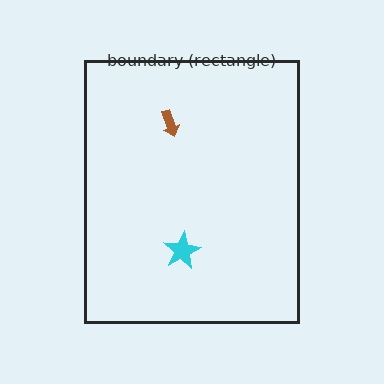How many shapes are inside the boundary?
2 inside, 0 outside.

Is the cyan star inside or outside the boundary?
Inside.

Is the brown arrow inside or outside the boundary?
Inside.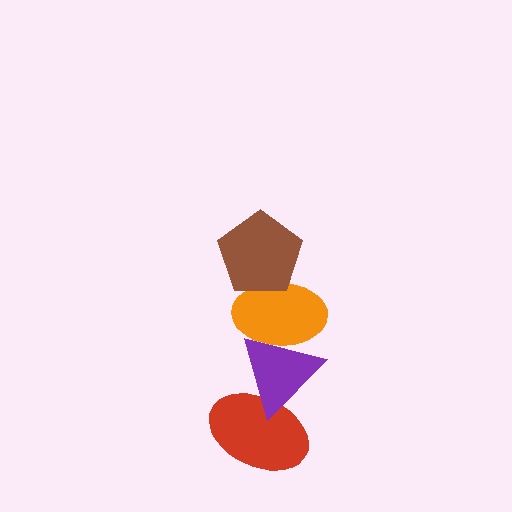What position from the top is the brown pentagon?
The brown pentagon is 1st from the top.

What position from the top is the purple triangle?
The purple triangle is 3rd from the top.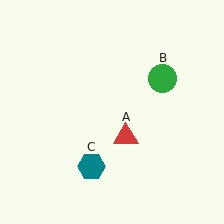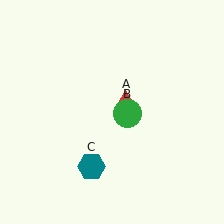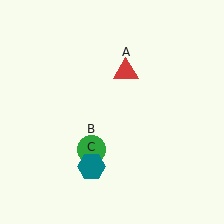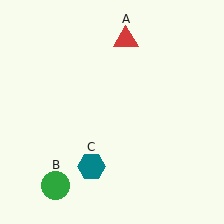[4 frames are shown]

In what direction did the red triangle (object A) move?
The red triangle (object A) moved up.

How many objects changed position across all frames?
2 objects changed position: red triangle (object A), green circle (object B).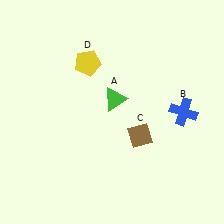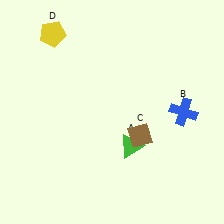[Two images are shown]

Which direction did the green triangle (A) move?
The green triangle (A) moved down.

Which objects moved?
The objects that moved are: the green triangle (A), the yellow pentagon (D).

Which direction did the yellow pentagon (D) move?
The yellow pentagon (D) moved left.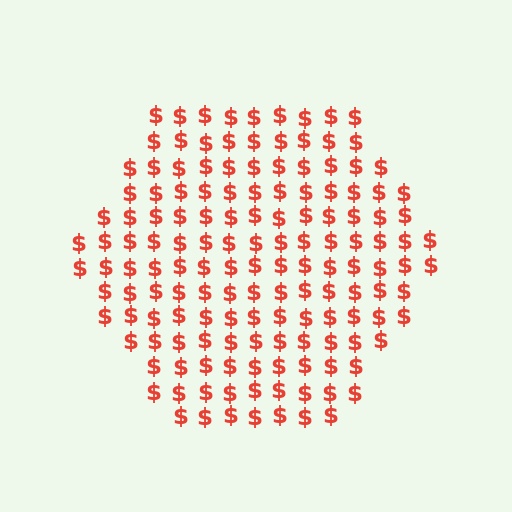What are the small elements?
The small elements are dollar signs.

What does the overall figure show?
The overall figure shows a hexagon.